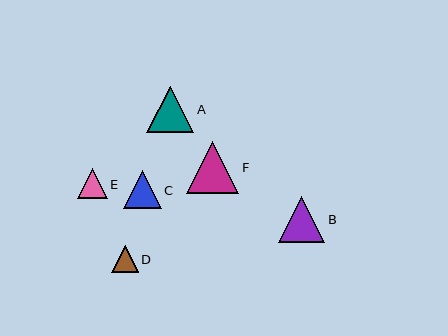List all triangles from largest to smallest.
From largest to smallest: F, A, B, C, E, D.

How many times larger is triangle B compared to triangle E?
Triangle B is approximately 1.5 times the size of triangle E.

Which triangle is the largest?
Triangle F is the largest with a size of approximately 52 pixels.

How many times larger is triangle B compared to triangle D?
Triangle B is approximately 1.7 times the size of triangle D.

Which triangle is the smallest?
Triangle D is the smallest with a size of approximately 27 pixels.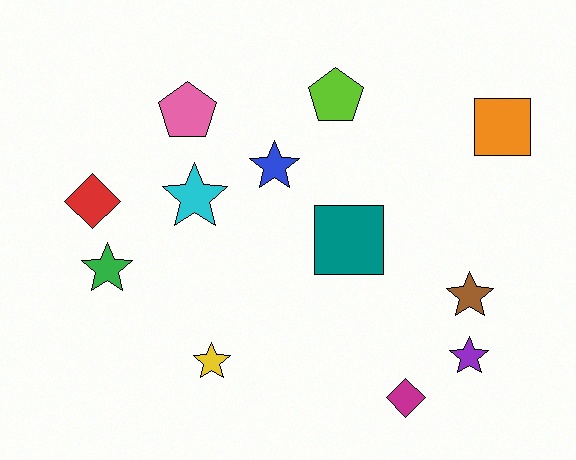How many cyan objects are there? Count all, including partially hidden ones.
There is 1 cyan object.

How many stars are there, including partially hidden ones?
There are 6 stars.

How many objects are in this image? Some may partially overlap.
There are 12 objects.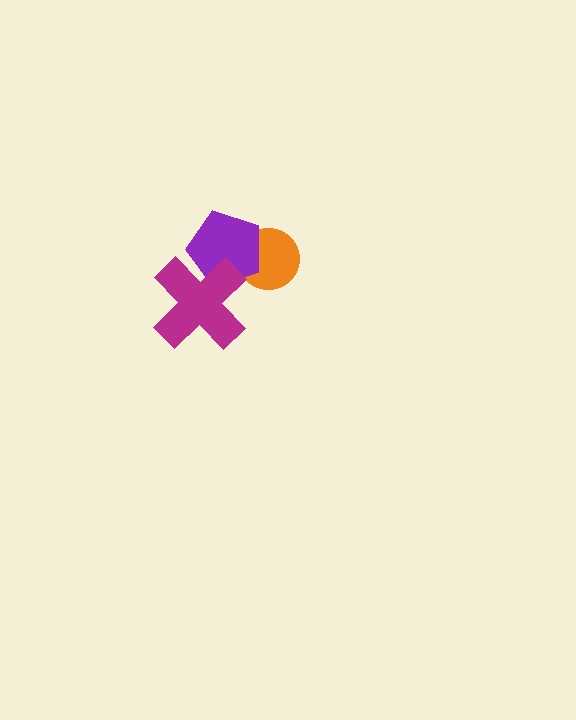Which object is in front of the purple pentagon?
The magenta cross is in front of the purple pentagon.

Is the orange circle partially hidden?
Yes, it is partially covered by another shape.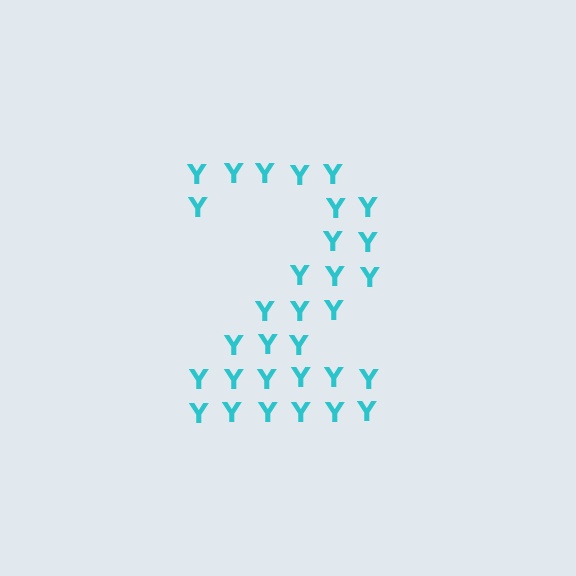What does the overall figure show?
The overall figure shows the digit 2.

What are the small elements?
The small elements are letter Y's.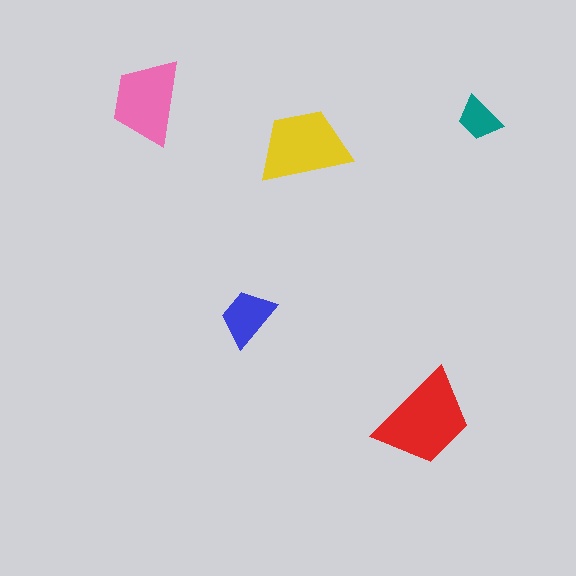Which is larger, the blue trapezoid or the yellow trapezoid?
The yellow one.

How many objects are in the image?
There are 5 objects in the image.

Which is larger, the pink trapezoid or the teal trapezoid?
The pink one.